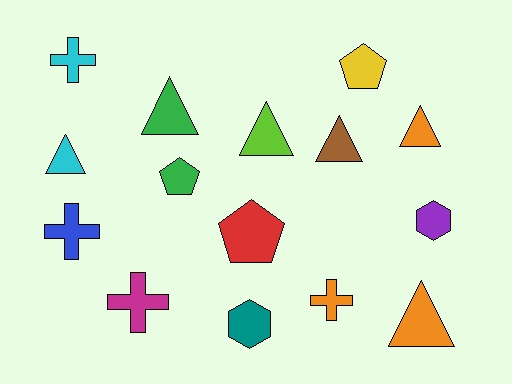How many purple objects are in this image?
There is 1 purple object.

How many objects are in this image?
There are 15 objects.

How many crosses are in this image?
There are 4 crosses.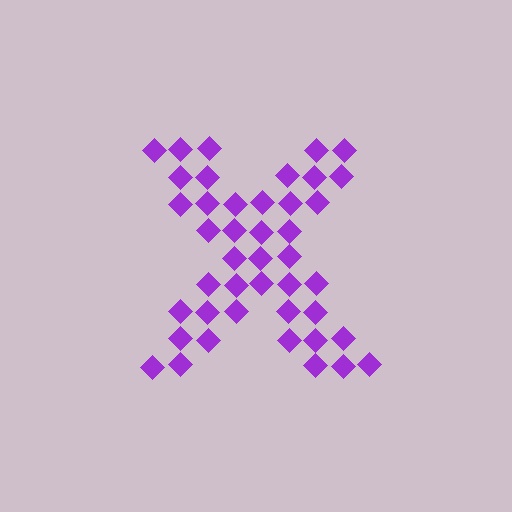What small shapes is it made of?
It is made of small diamonds.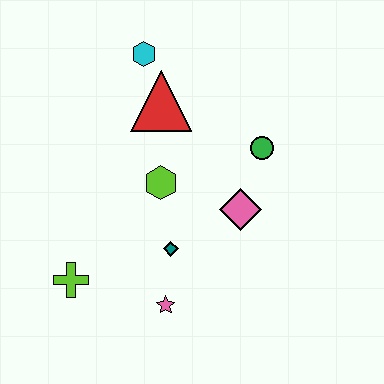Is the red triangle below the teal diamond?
No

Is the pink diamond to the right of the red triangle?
Yes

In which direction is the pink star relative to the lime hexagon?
The pink star is below the lime hexagon.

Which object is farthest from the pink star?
The cyan hexagon is farthest from the pink star.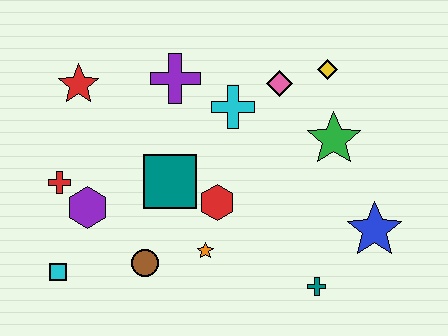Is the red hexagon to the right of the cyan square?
Yes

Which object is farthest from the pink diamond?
The cyan square is farthest from the pink diamond.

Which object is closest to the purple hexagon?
The red cross is closest to the purple hexagon.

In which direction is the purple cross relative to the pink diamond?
The purple cross is to the left of the pink diamond.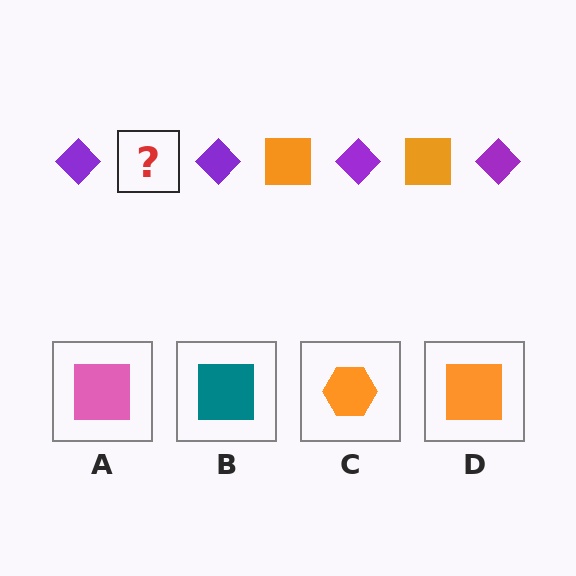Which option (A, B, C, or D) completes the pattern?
D.